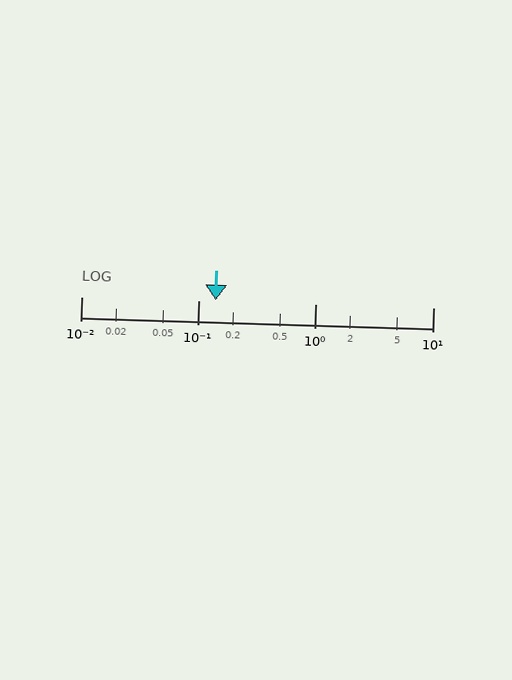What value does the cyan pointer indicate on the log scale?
The pointer indicates approximately 0.14.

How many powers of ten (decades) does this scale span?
The scale spans 3 decades, from 0.01 to 10.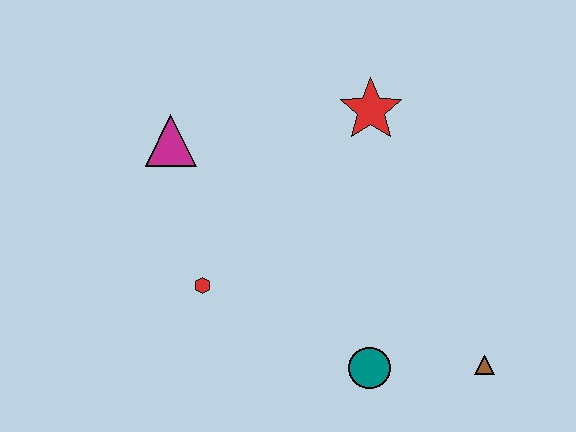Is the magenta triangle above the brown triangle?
Yes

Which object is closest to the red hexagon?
The magenta triangle is closest to the red hexagon.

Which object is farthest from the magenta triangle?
The brown triangle is farthest from the magenta triangle.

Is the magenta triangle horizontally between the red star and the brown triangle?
No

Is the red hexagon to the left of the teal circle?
Yes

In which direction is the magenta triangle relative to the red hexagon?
The magenta triangle is above the red hexagon.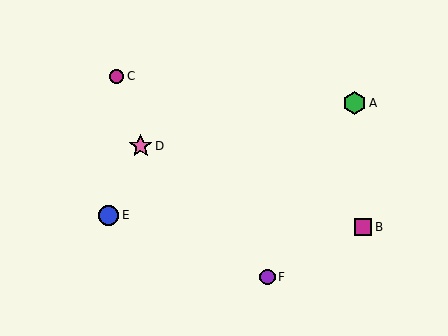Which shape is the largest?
The green hexagon (labeled A) is the largest.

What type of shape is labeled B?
Shape B is a magenta square.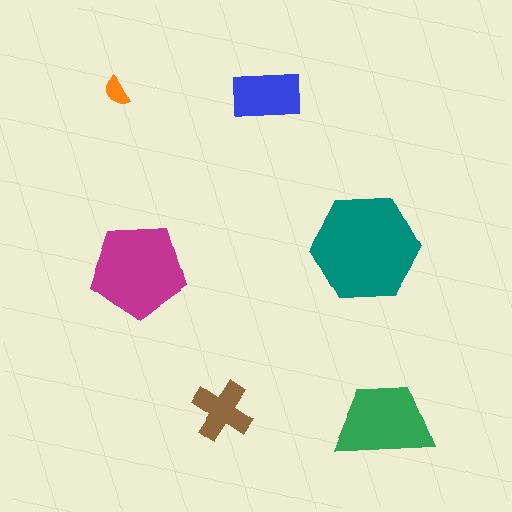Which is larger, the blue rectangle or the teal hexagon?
The teal hexagon.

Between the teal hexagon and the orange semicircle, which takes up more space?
The teal hexagon.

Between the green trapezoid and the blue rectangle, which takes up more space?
The green trapezoid.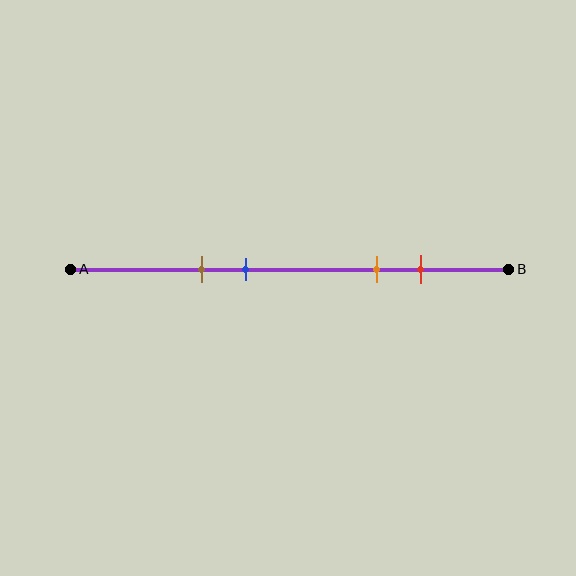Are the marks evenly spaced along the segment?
No, the marks are not evenly spaced.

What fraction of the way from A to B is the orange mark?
The orange mark is approximately 70% (0.7) of the way from A to B.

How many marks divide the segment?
There are 4 marks dividing the segment.